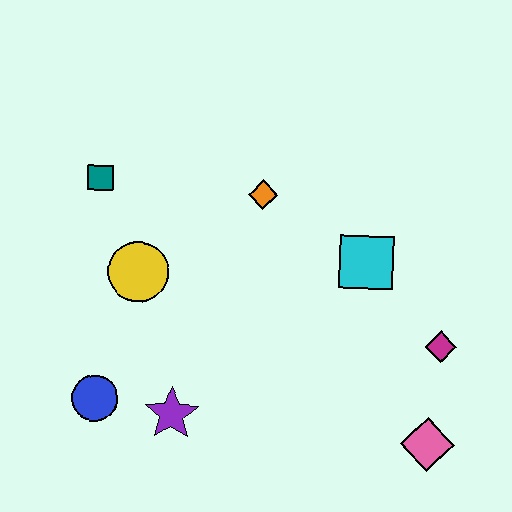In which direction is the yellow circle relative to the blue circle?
The yellow circle is above the blue circle.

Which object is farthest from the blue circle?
The magenta diamond is farthest from the blue circle.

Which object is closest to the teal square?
The yellow circle is closest to the teal square.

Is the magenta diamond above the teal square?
No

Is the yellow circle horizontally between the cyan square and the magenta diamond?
No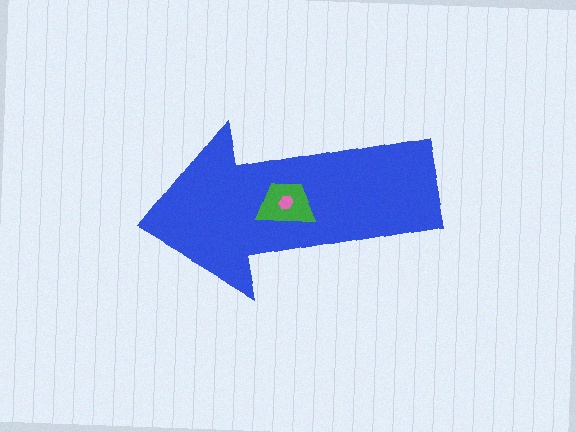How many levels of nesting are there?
3.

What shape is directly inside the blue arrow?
The green trapezoid.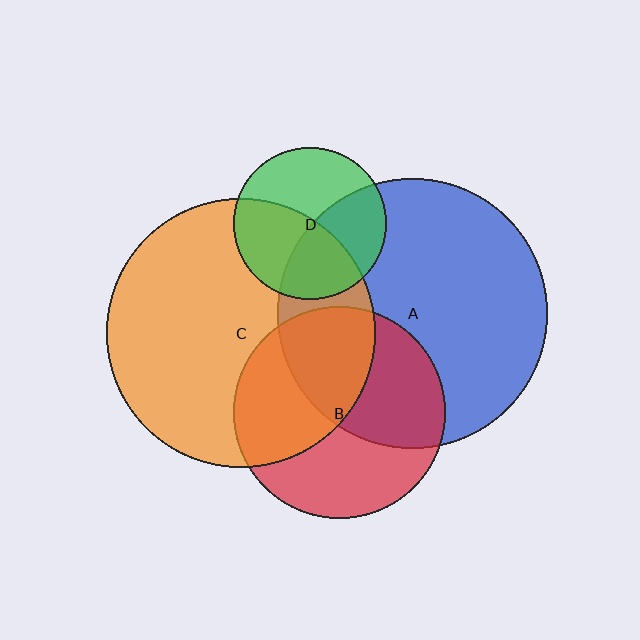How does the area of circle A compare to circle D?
Approximately 3.2 times.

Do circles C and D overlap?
Yes.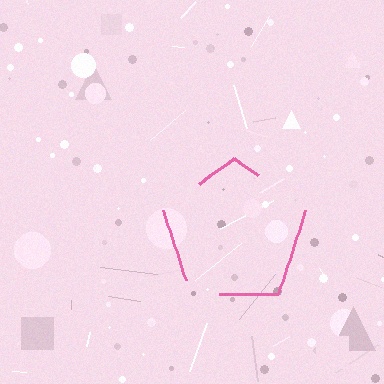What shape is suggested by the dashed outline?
The dashed outline suggests a pentagon.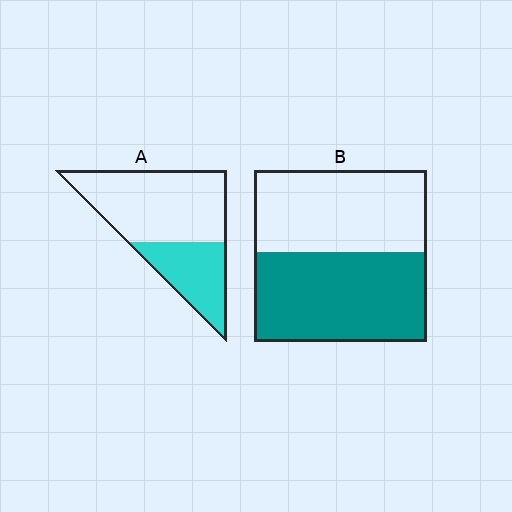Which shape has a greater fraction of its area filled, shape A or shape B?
Shape B.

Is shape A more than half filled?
No.